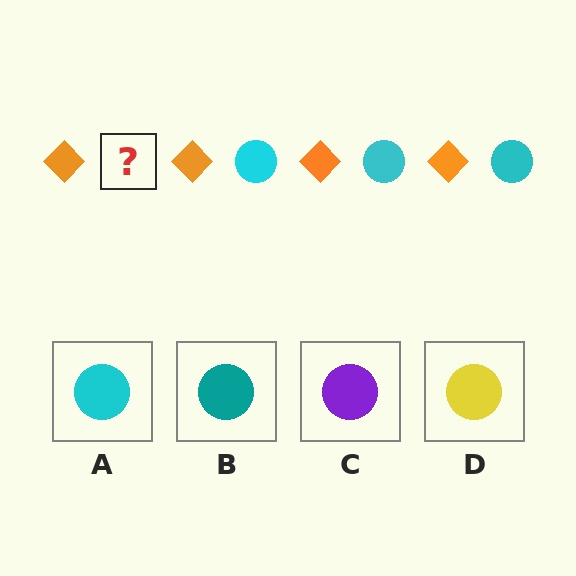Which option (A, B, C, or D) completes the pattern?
A.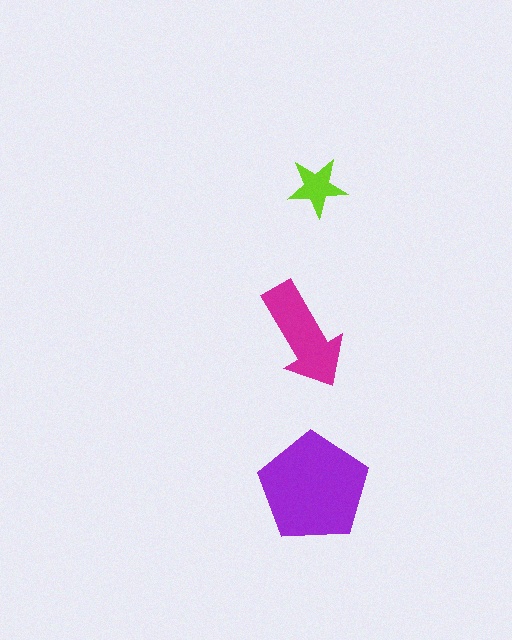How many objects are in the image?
There are 3 objects in the image.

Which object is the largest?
The purple pentagon.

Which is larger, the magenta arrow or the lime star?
The magenta arrow.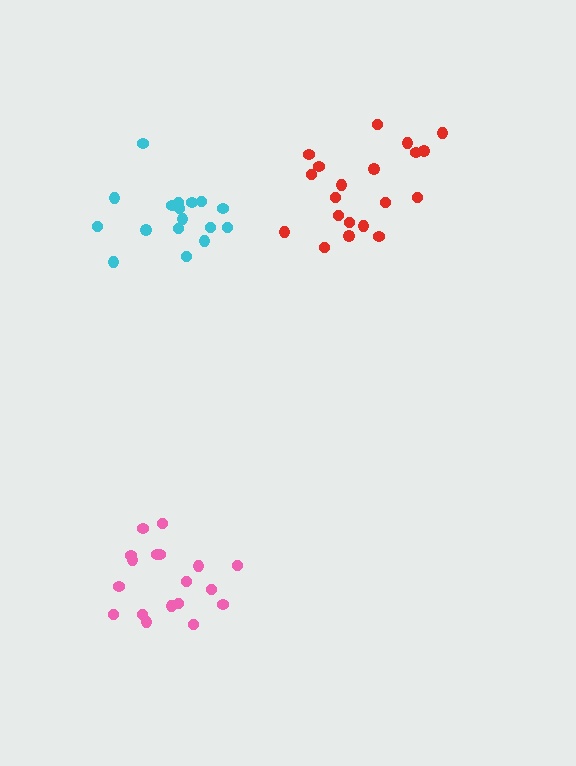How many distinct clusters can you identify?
There are 3 distinct clusters.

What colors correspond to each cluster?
The clusters are colored: cyan, pink, red.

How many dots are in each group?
Group 1: 17 dots, Group 2: 18 dots, Group 3: 20 dots (55 total).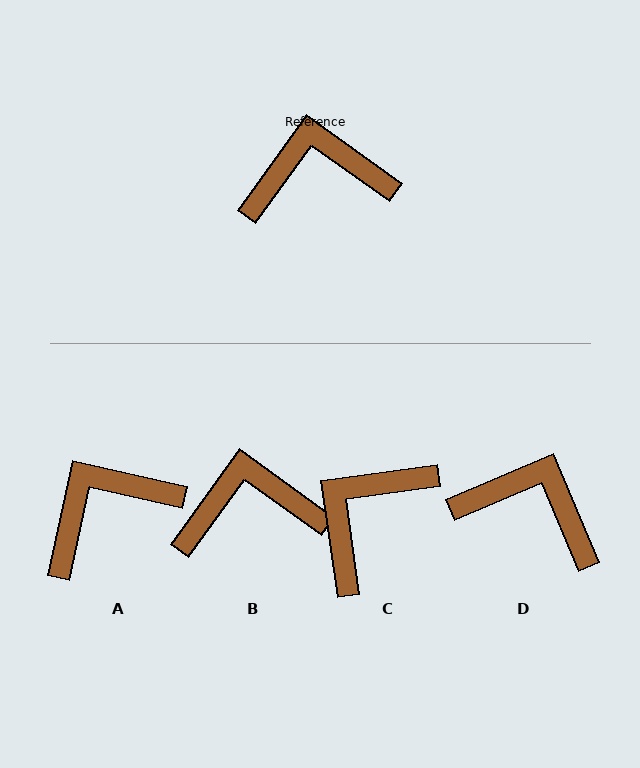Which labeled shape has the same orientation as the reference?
B.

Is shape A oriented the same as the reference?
No, it is off by about 23 degrees.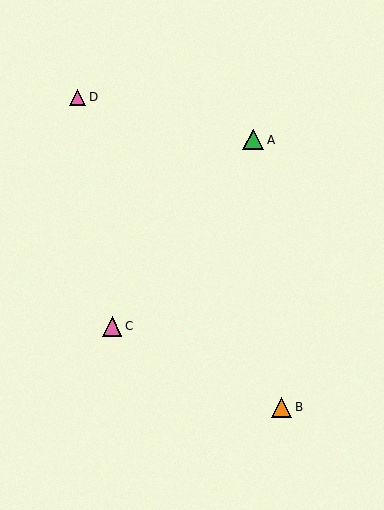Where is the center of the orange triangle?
The center of the orange triangle is at (282, 407).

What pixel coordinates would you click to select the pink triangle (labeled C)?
Click at (112, 326) to select the pink triangle C.